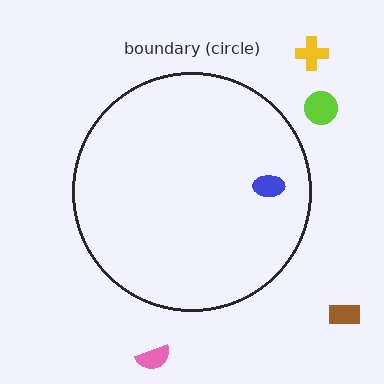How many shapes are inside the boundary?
1 inside, 4 outside.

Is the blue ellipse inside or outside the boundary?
Inside.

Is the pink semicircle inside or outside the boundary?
Outside.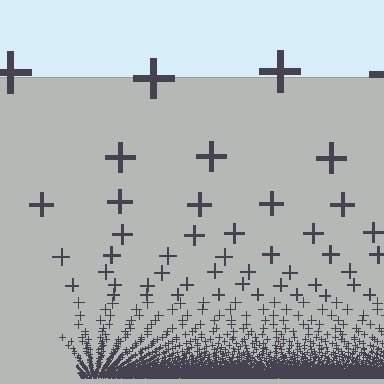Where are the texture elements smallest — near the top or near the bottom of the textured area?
Near the bottom.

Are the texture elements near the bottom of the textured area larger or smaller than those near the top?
Smaller. The gradient is inverted — elements near the bottom are smaller and denser.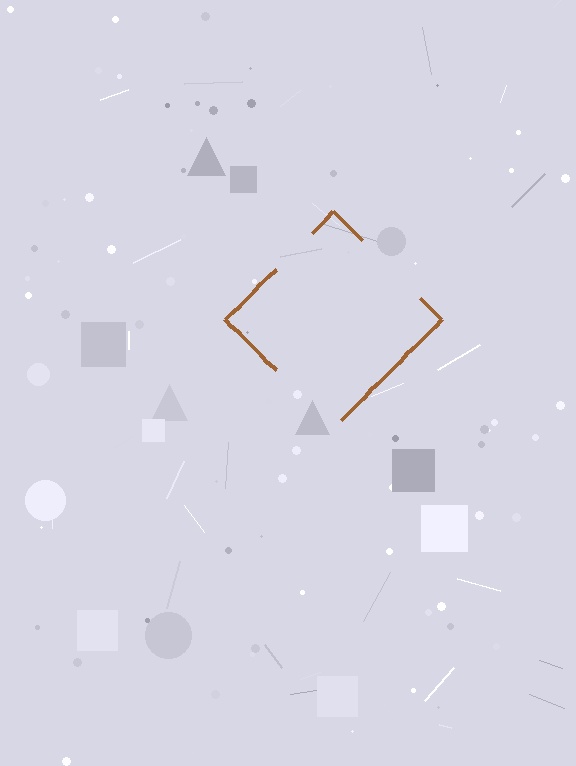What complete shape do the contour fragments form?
The contour fragments form a diamond.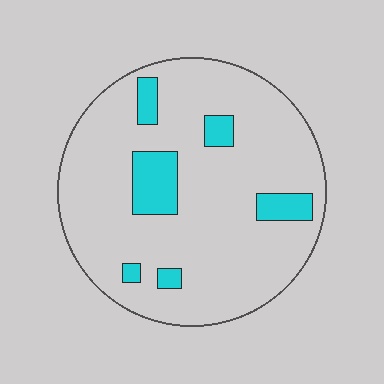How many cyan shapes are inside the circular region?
6.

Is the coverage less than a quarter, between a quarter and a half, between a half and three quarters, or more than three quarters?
Less than a quarter.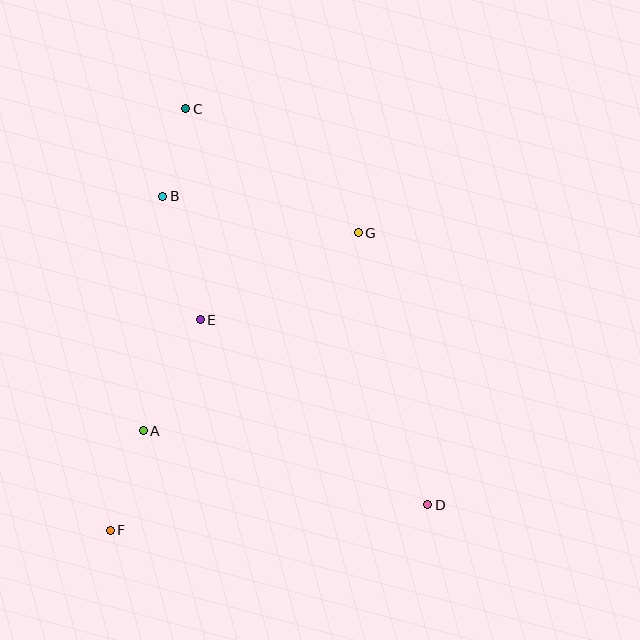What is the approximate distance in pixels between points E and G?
The distance between E and G is approximately 180 pixels.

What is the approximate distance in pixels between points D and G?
The distance between D and G is approximately 281 pixels.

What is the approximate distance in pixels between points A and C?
The distance between A and C is approximately 325 pixels.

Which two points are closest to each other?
Points B and C are closest to each other.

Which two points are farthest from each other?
Points C and D are farthest from each other.